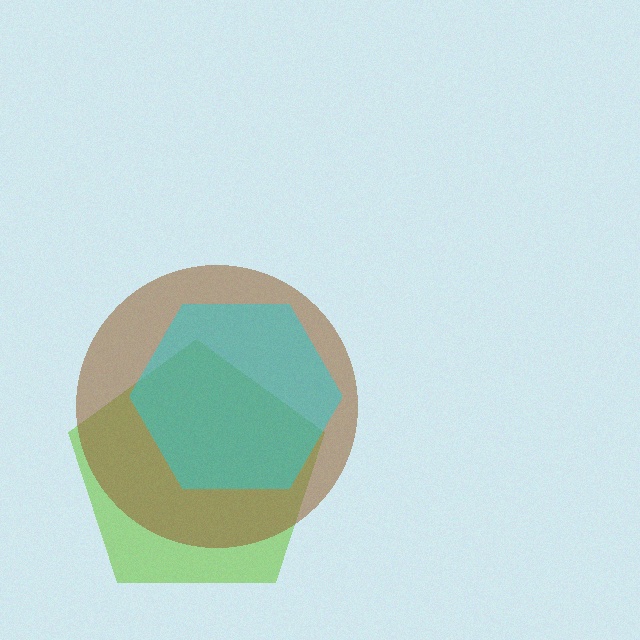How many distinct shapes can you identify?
There are 3 distinct shapes: a lime pentagon, a brown circle, a cyan hexagon.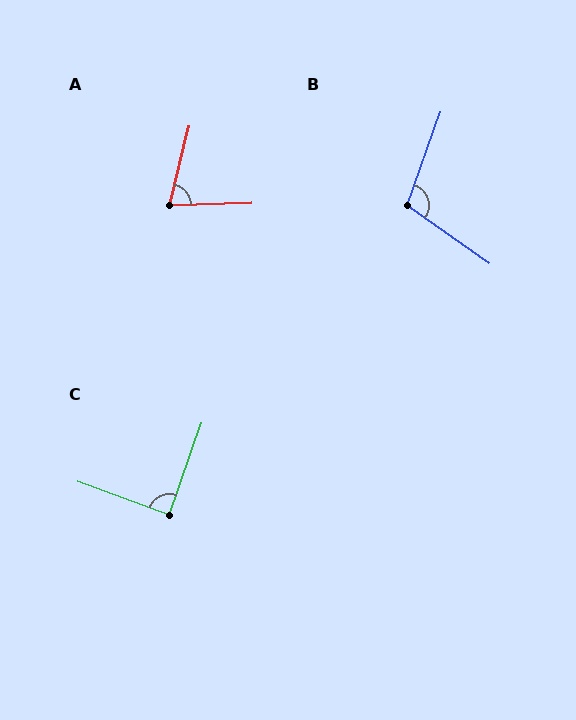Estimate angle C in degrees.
Approximately 89 degrees.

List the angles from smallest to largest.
A (75°), C (89°), B (106°).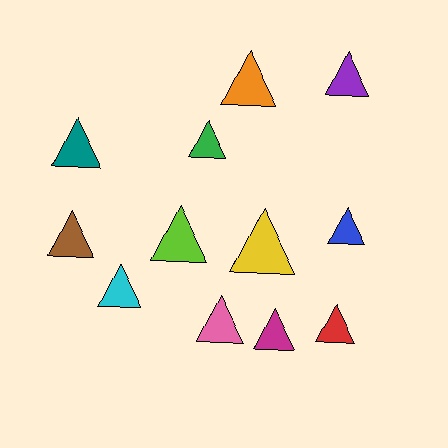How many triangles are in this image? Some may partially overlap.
There are 12 triangles.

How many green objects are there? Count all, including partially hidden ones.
There is 1 green object.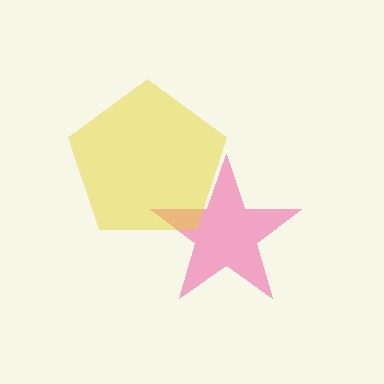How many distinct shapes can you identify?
There are 2 distinct shapes: a pink star, a yellow pentagon.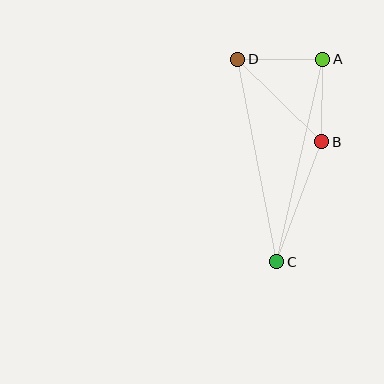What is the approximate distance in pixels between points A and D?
The distance between A and D is approximately 85 pixels.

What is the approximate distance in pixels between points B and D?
The distance between B and D is approximately 118 pixels.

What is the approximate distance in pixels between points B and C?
The distance between B and C is approximately 128 pixels.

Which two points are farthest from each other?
Points A and C are farthest from each other.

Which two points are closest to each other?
Points A and B are closest to each other.